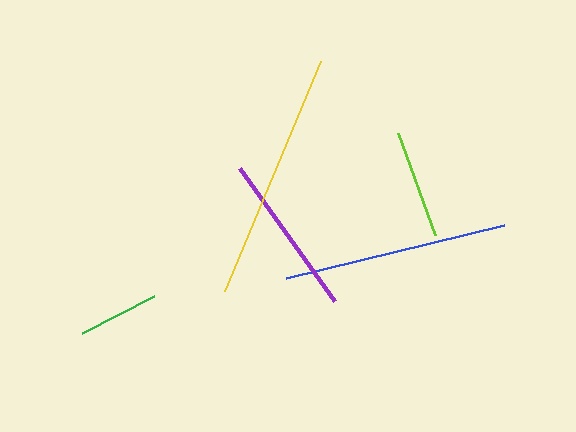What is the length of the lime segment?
The lime segment is approximately 109 pixels long.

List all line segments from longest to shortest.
From longest to shortest: yellow, blue, purple, lime, green.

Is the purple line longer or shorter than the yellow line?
The yellow line is longer than the purple line.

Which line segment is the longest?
The yellow line is the longest at approximately 250 pixels.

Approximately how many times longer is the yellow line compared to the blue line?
The yellow line is approximately 1.1 times the length of the blue line.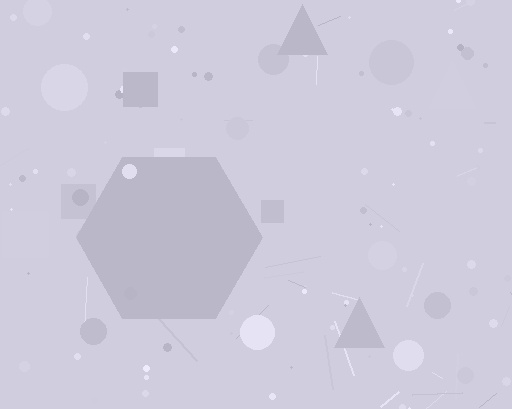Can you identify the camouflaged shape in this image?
The camouflaged shape is a hexagon.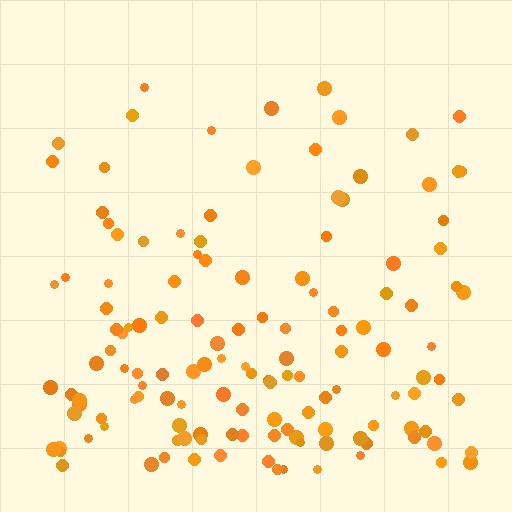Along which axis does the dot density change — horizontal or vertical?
Vertical.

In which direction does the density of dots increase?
From top to bottom, with the bottom side densest.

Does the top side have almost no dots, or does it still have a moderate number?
Still a moderate number, just noticeably fewer than the bottom.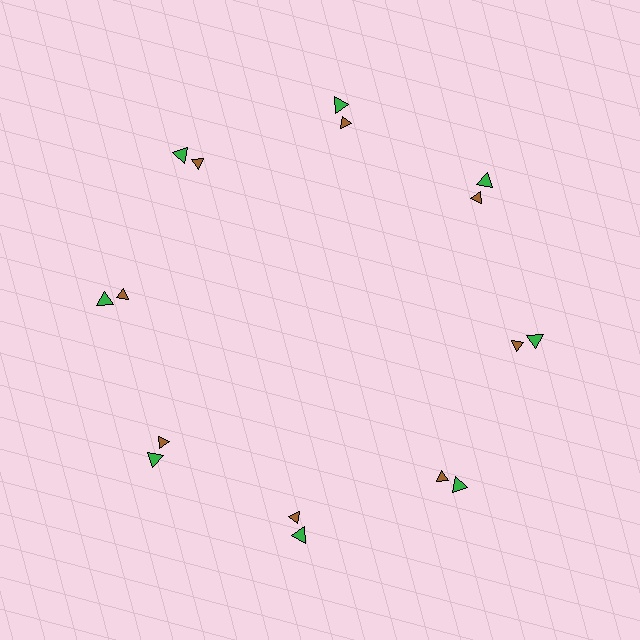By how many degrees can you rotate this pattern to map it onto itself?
The pattern maps onto itself every 45 degrees of rotation.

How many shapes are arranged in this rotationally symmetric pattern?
There are 16 shapes, arranged in 8 groups of 2.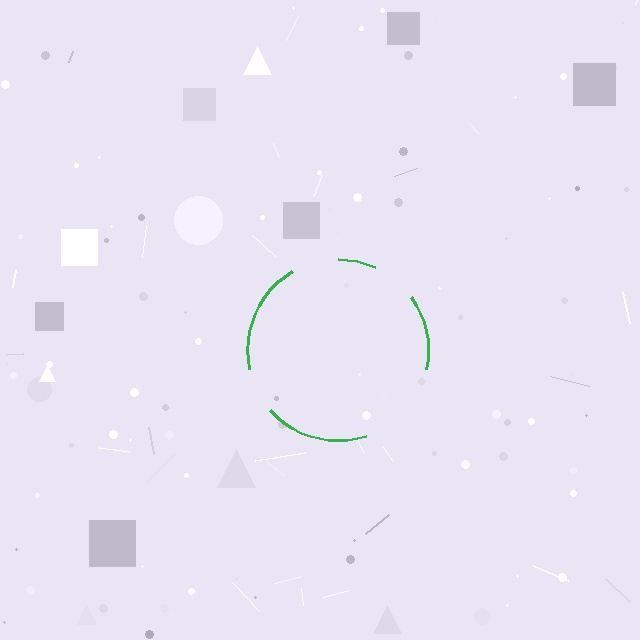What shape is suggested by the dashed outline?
The dashed outline suggests a circle.